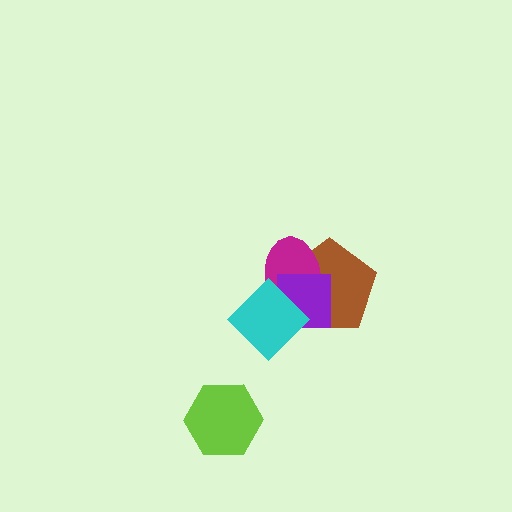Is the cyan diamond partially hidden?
No, no other shape covers it.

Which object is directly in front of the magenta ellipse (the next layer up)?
The purple square is directly in front of the magenta ellipse.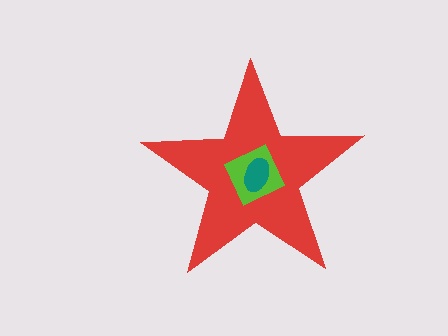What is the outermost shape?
The red star.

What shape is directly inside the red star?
The lime diamond.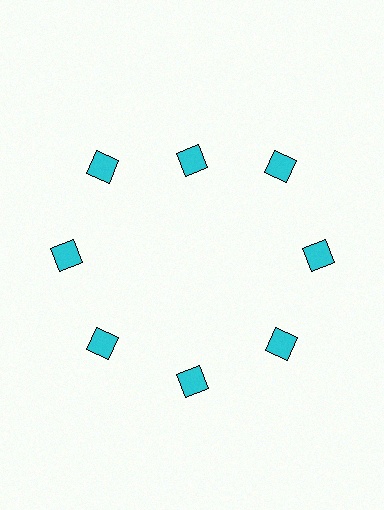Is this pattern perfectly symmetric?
No. The 8 cyan squares are arranged in a ring, but one element near the 12 o'clock position is pulled inward toward the center, breaking the 8-fold rotational symmetry.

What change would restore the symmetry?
The symmetry would be restored by moving it outward, back onto the ring so that all 8 squares sit at equal angles and equal distance from the center.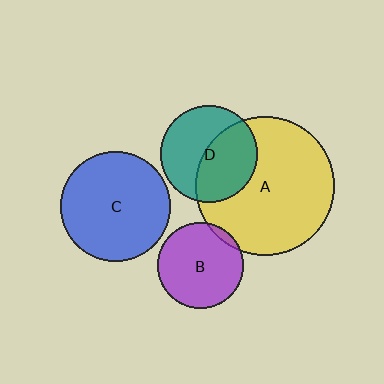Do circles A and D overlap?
Yes.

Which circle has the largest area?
Circle A (yellow).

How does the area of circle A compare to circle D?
Approximately 2.0 times.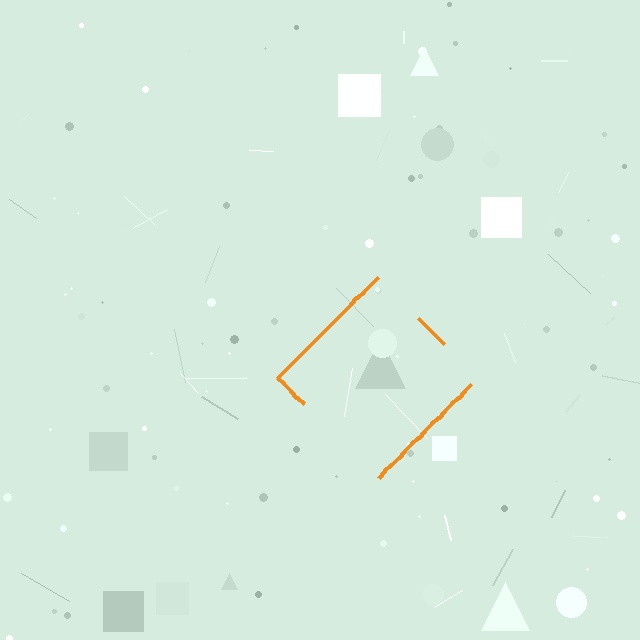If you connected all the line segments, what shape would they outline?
They would outline a diamond.